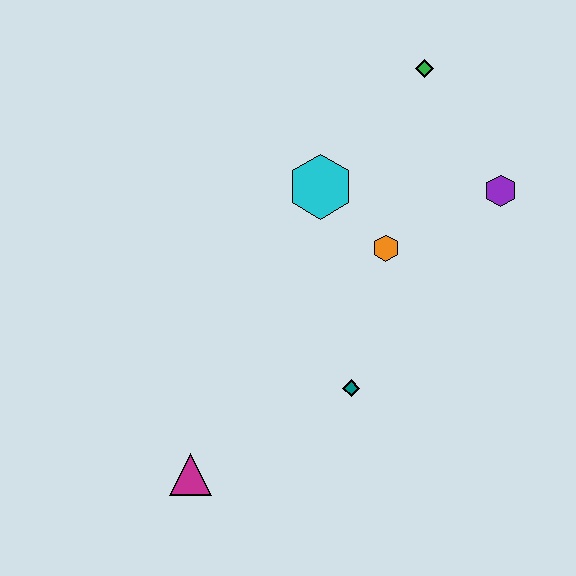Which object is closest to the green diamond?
The purple hexagon is closest to the green diamond.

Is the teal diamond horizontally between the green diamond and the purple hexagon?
No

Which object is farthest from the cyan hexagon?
The magenta triangle is farthest from the cyan hexagon.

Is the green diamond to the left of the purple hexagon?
Yes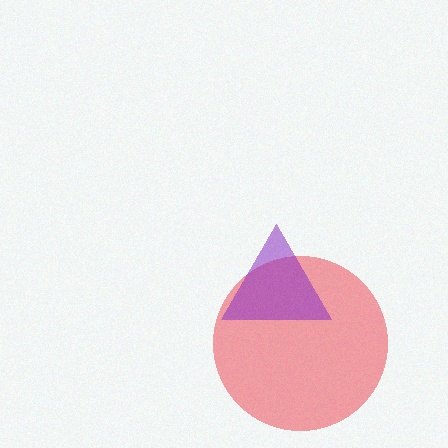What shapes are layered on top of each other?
The layered shapes are: a red circle, a purple triangle.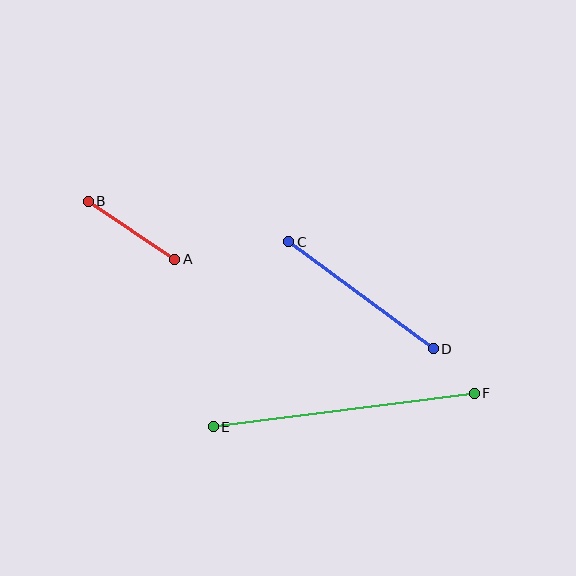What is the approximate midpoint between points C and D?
The midpoint is at approximately (361, 295) pixels.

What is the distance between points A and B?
The distance is approximately 104 pixels.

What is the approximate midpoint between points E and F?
The midpoint is at approximately (344, 410) pixels.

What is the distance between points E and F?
The distance is approximately 263 pixels.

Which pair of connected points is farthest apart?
Points E and F are farthest apart.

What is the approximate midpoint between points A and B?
The midpoint is at approximately (132, 230) pixels.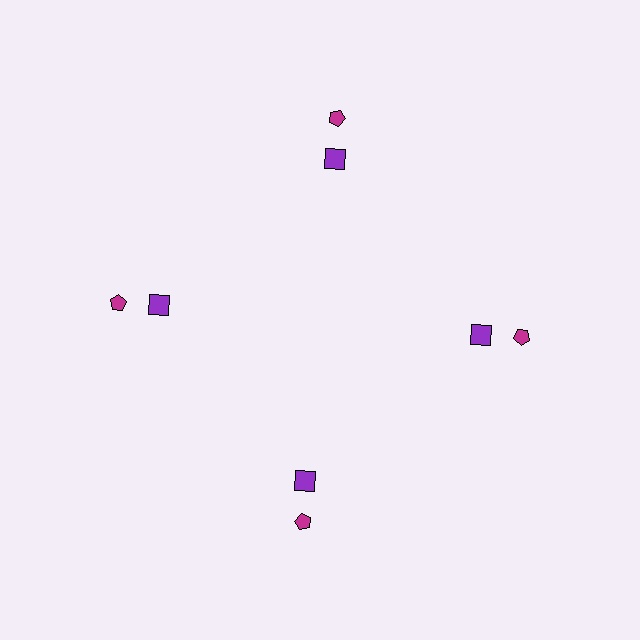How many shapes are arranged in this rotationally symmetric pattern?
There are 8 shapes, arranged in 4 groups of 2.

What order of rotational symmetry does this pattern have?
This pattern has 4-fold rotational symmetry.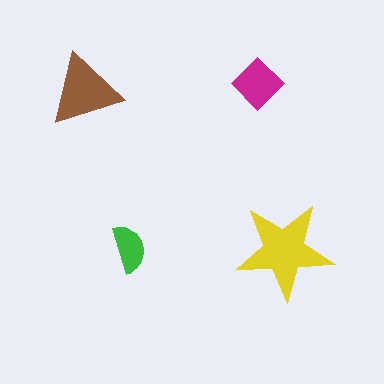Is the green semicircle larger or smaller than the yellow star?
Smaller.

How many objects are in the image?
There are 4 objects in the image.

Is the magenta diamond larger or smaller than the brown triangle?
Smaller.